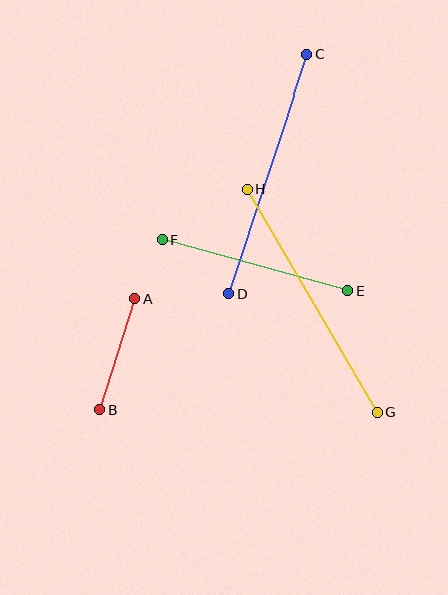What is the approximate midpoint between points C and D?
The midpoint is at approximately (268, 174) pixels.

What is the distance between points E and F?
The distance is approximately 192 pixels.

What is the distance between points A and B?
The distance is approximately 117 pixels.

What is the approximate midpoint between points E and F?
The midpoint is at approximately (255, 265) pixels.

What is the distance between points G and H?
The distance is approximately 258 pixels.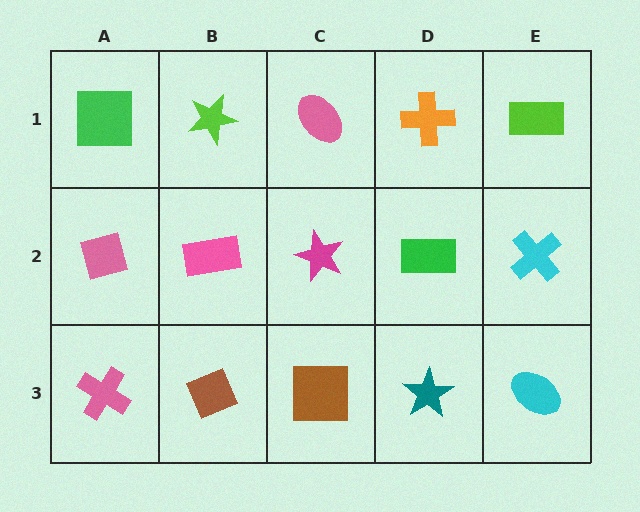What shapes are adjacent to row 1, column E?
A cyan cross (row 2, column E), an orange cross (row 1, column D).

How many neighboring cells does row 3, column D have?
3.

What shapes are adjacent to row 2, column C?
A pink ellipse (row 1, column C), a brown square (row 3, column C), a pink rectangle (row 2, column B), a green rectangle (row 2, column D).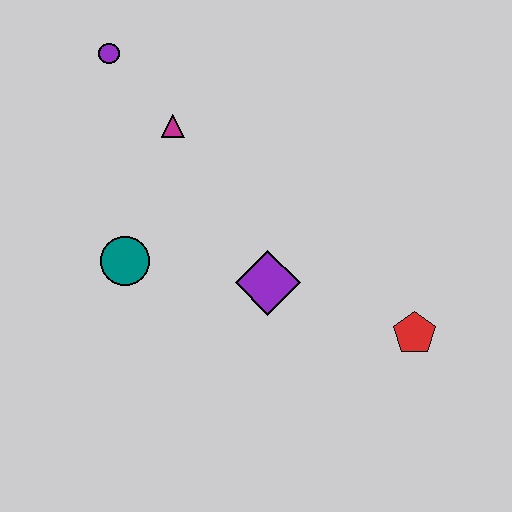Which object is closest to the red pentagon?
The purple diamond is closest to the red pentagon.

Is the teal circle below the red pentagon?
No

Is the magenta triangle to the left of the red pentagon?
Yes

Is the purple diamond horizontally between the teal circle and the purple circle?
No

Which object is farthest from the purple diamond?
The purple circle is farthest from the purple diamond.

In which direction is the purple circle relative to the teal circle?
The purple circle is above the teal circle.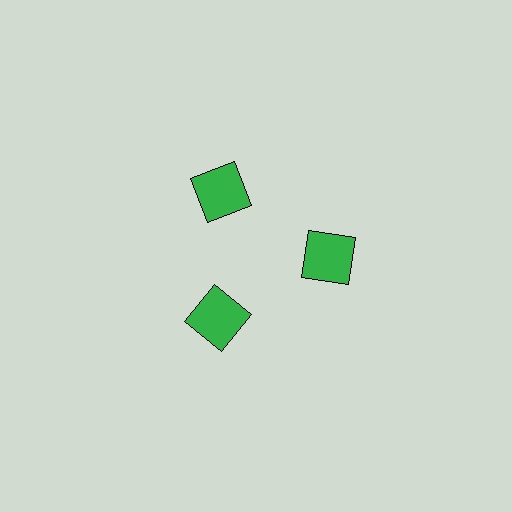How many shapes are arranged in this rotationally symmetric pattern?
There are 3 shapes, arranged in 3 groups of 1.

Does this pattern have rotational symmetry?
Yes, this pattern has 3-fold rotational symmetry. It looks the same after rotating 120 degrees around the center.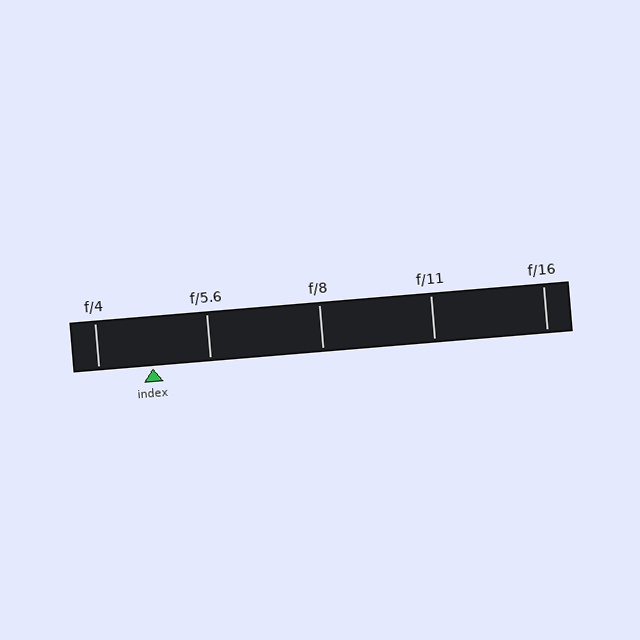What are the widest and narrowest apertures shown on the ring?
The widest aperture shown is f/4 and the narrowest is f/16.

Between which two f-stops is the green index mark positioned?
The index mark is between f/4 and f/5.6.